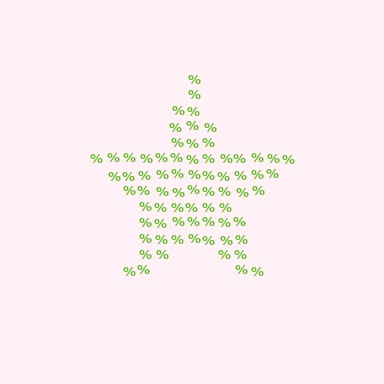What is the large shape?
The large shape is a star.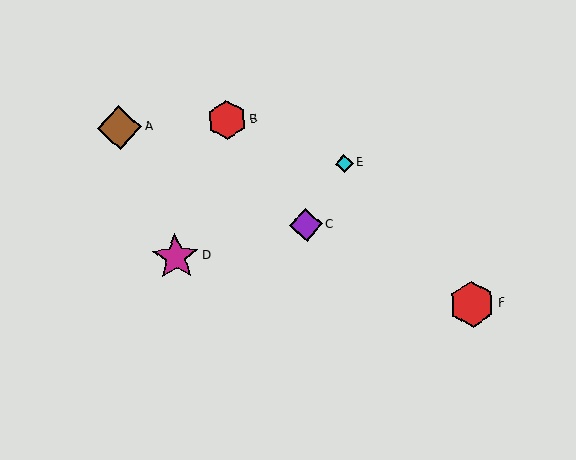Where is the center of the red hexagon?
The center of the red hexagon is at (227, 120).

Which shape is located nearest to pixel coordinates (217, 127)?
The red hexagon (labeled B) at (227, 120) is nearest to that location.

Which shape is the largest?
The magenta star (labeled D) is the largest.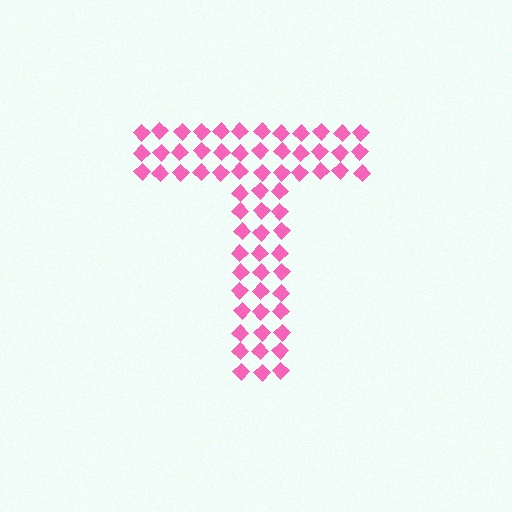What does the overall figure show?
The overall figure shows the letter T.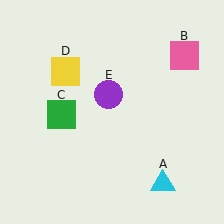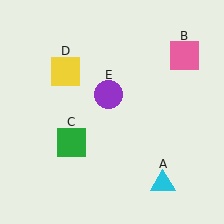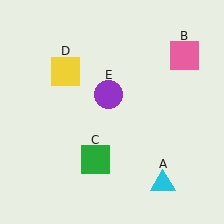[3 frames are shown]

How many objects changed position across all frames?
1 object changed position: green square (object C).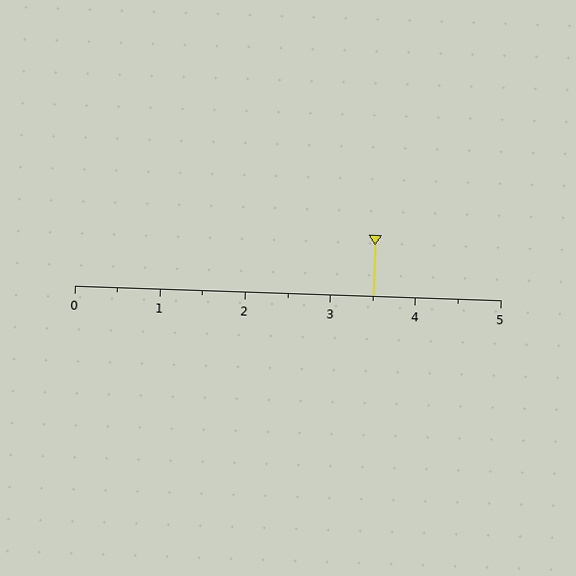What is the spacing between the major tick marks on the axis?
The major ticks are spaced 1 apart.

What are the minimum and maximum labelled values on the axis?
The axis runs from 0 to 5.